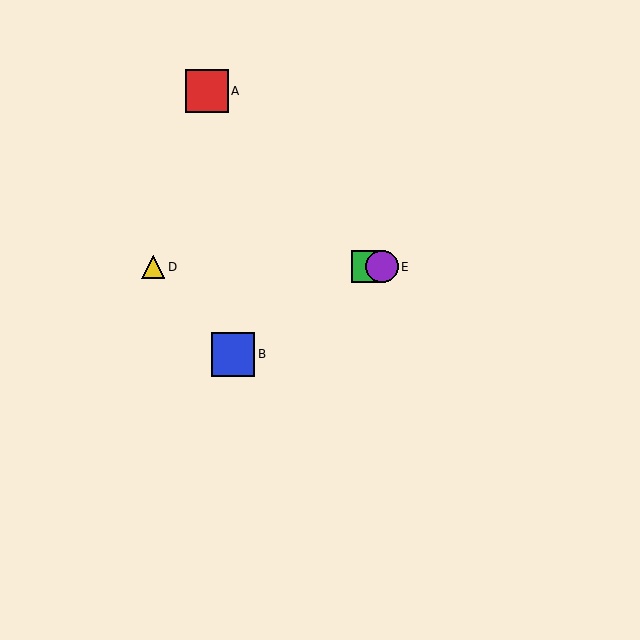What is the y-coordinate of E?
Object E is at y≈267.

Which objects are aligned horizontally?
Objects C, D, E are aligned horizontally.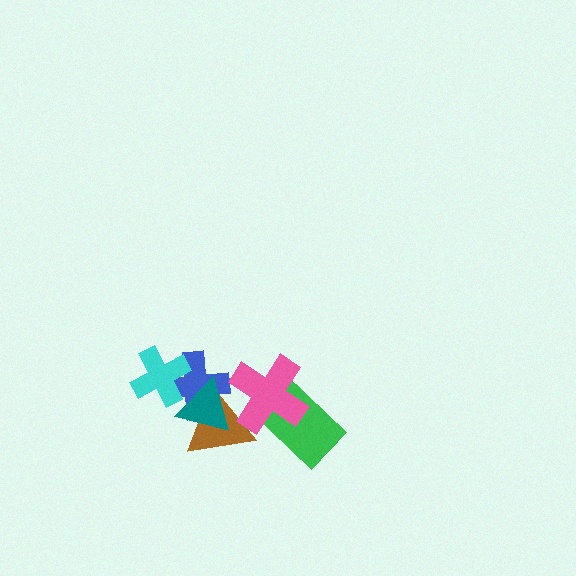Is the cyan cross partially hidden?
Yes, it is partially covered by another shape.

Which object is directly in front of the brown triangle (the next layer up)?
The teal triangle is directly in front of the brown triangle.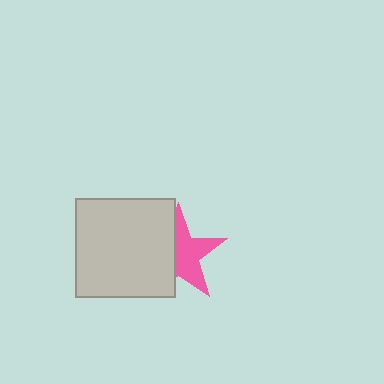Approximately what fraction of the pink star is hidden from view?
Roughly 43% of the pink star is hidden behind the light gray square.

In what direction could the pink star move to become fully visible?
The pink star could move right. That would shift it out from behind the light gray square entirely.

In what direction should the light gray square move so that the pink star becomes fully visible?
The light gray square should move left. That is the shortest direction to clear the overlap and leave the pink star fully visible.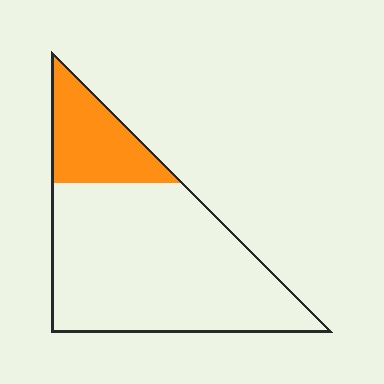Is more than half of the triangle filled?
No.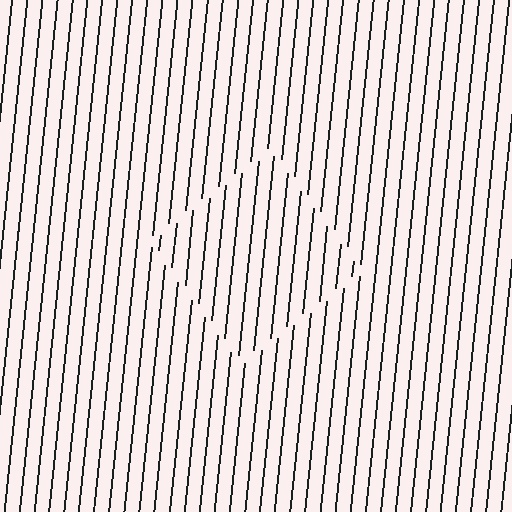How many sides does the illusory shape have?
4 sides — the line-ends trace a square.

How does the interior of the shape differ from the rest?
The interior of the shape contains the same grating, shifted by half a period — the contour is defined by the phase discontinuity where line-ends from the inner and outer gratings abut.